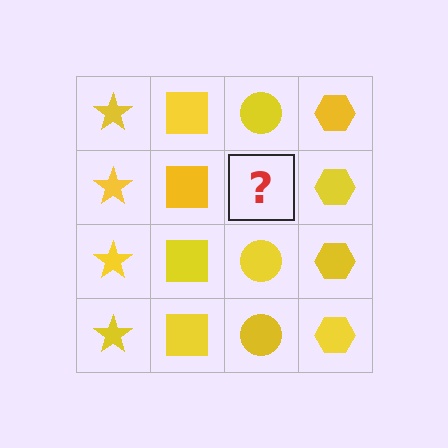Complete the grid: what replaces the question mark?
The question mark should be replaced with a yellow circle.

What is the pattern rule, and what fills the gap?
The rule is that each column has a consistent shape. The gap should be filled with a yellow circle.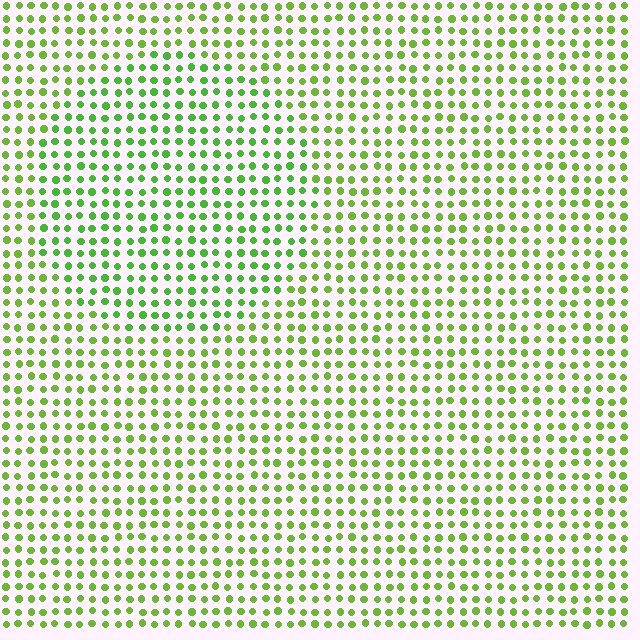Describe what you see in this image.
The image is filled with small lime elements in a uniform arrangement. A circle-shaped region is visible where the elements are tinted to a slightly different hue, forming a subtle color boundary.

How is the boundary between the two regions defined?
The boundary is defined purely by a slight shift in hue (about 17 degrees). Spacing, size, and orientation are identical on both sides.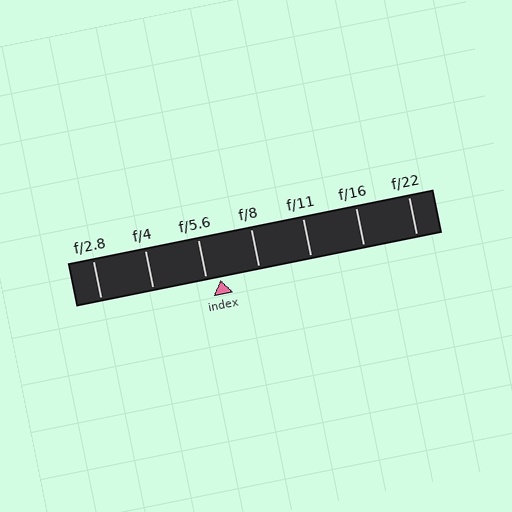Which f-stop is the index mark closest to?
The index mark is closest to f/5.6.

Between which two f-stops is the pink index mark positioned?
The index mark is between f/5.6 and f/8.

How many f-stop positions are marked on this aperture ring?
There are 7 f-stop positions marked.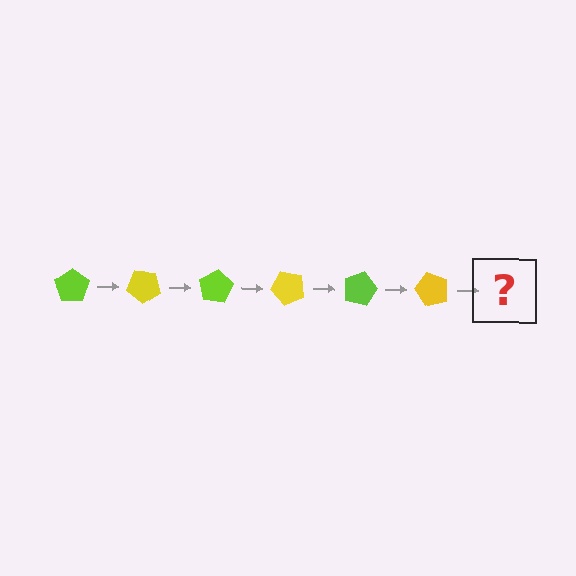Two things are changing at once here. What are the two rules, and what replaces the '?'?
The two rules are that it rotates 40 degrees each step and the color cycles through lime and yellow. The '?' should be a lime pentagon, rotated 240 degrees from the start.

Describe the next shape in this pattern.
It should be a lime pentagon, rotated 240 degrees from the start.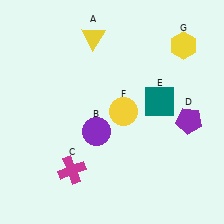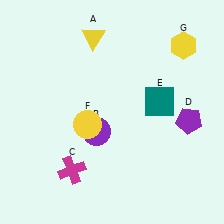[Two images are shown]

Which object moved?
The yellow circle (F) moved left.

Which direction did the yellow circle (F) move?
The yellow circle (F) moved left.